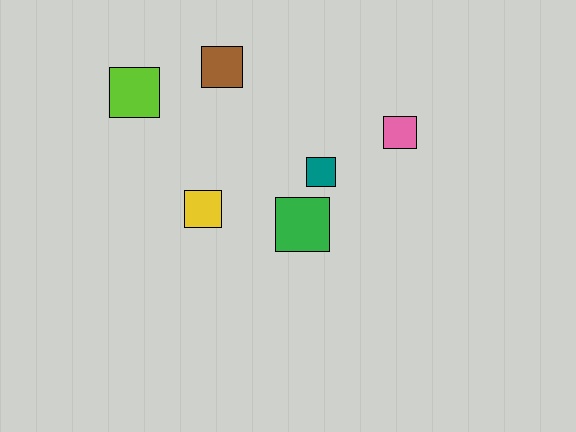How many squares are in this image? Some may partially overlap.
There are 6 squares.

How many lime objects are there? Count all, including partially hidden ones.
There is 1 lime object.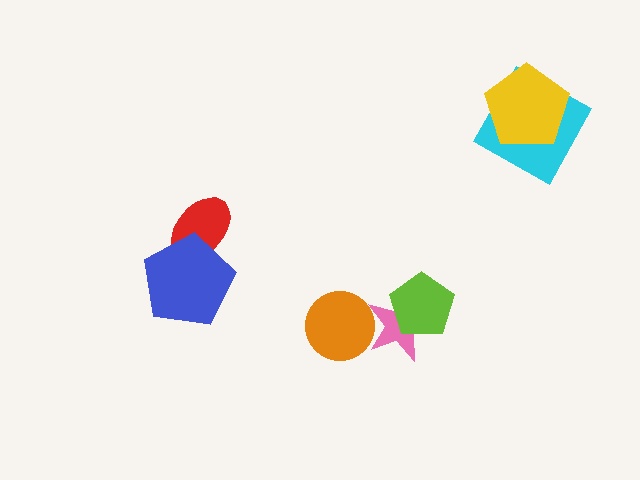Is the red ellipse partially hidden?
Yes, it is partially covered by another shape.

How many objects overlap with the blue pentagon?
1 object overlaps with the blue pentagon.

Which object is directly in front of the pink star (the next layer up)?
The lime pentagon is directly in front of the pink star.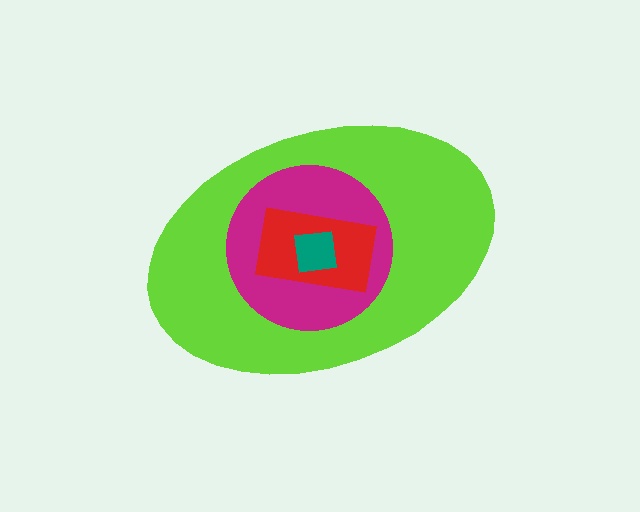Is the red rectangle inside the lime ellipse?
Yes.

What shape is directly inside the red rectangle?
The teal square.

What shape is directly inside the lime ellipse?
The magenta circle.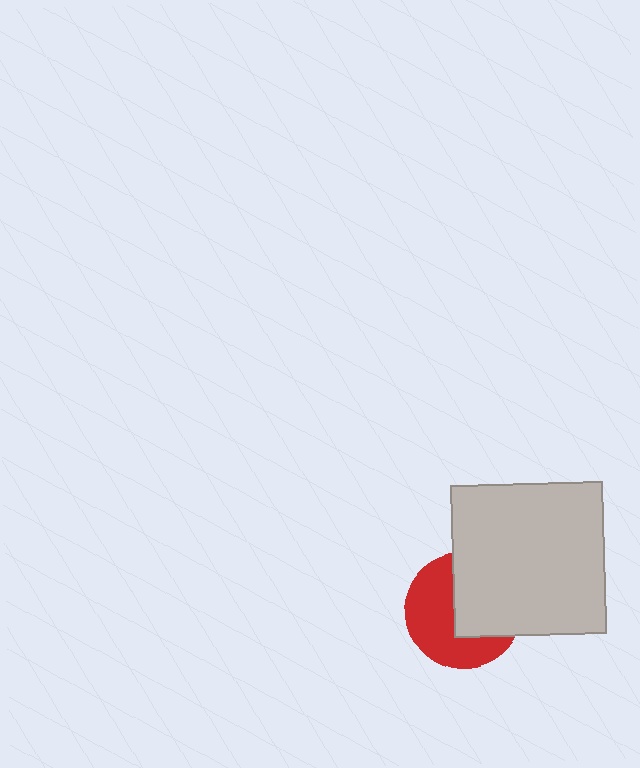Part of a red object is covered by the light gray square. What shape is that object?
It is a circle.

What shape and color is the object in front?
The object in front is a light gray square.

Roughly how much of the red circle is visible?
About half of it is visible (roughly 54%).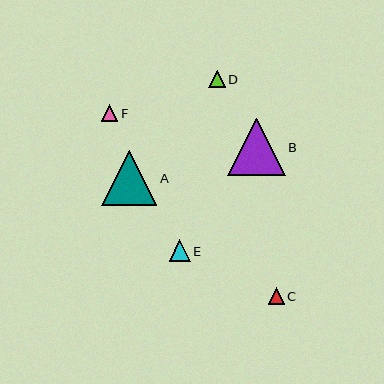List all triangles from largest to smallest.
From largest to smallest: B, A, E, D, F, C.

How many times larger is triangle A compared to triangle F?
Triangle A is approximately 3.4 times the size of triangle F.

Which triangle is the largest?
Triangle B is the largest with a size of approximately 57 pixels.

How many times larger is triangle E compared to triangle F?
Triangle E is approximately 1.3 times the size of triangle F.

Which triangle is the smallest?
Triangle C is the smallest with a size of approximately 16 pixels.